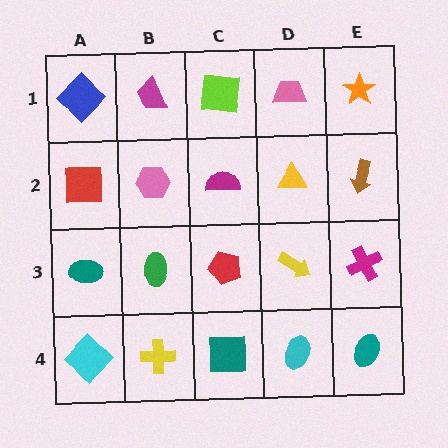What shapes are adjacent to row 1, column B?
A pink hexagon (row 2, column B), a blue diamond (row 1, column A), a lime square (row 1, column C).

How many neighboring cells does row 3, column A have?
3.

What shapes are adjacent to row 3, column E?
A brown arrow (row 2, column E), a teal ellipse (row 4, column E), a yellow arrow (row 3, column D).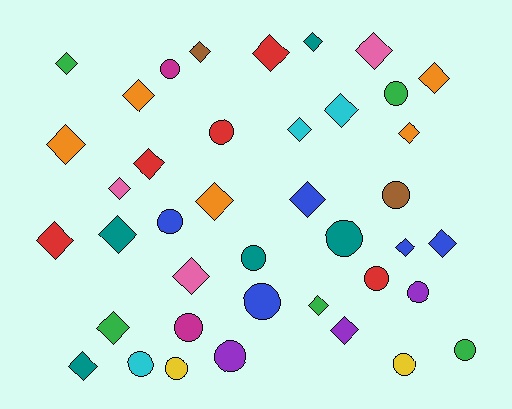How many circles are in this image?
There are 16 circles.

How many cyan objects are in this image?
There are 3 cyan objects.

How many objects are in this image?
There are 40 objects.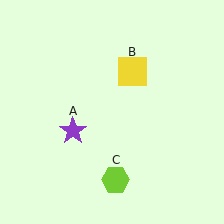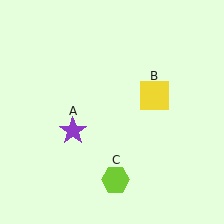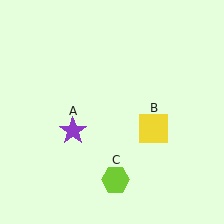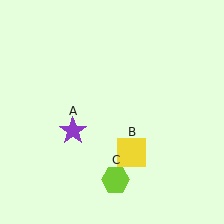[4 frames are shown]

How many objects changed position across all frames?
1 object changed position: yellow square (object B).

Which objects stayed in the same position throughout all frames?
Purple star (object A) and lime hexagon (object C) remained stationary.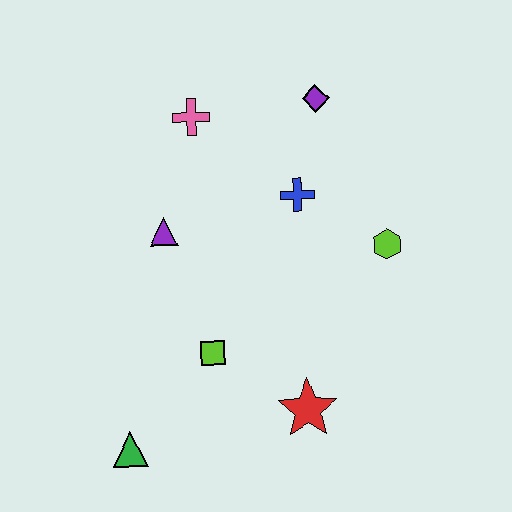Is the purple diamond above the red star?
Yes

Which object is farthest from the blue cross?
The green triangle is farthest from the blue cross.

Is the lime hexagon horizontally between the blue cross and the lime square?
No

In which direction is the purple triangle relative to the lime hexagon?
The purple triangle is to the left of the lime hexagon.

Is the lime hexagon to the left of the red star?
No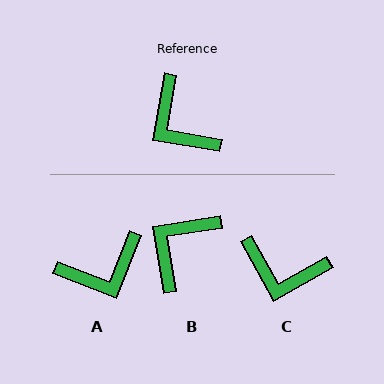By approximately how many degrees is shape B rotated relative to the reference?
Approximately 71 degrees clockwise.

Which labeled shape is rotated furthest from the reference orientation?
A, about 78 degrees away.